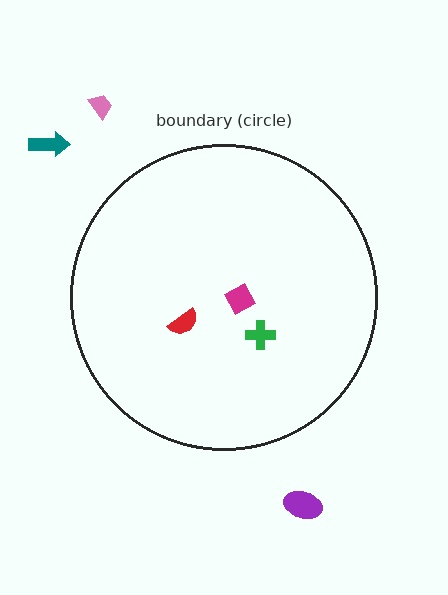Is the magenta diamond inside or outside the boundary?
Inside.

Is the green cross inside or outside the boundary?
Inside.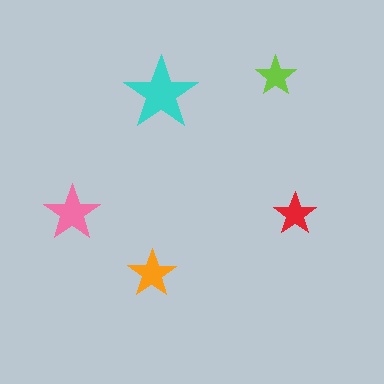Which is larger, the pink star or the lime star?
The pink one.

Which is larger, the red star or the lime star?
The red one.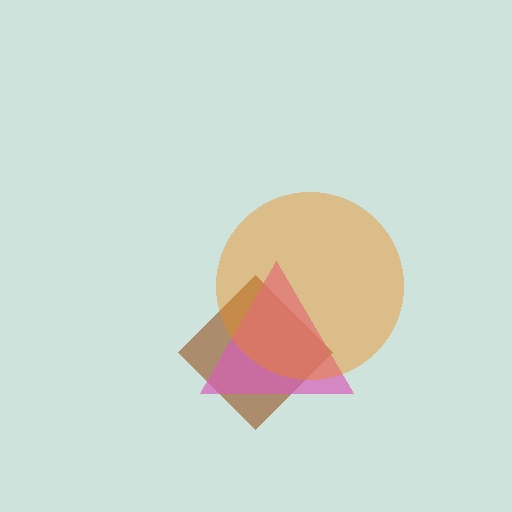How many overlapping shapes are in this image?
There are 3 overlapping shapes in the image.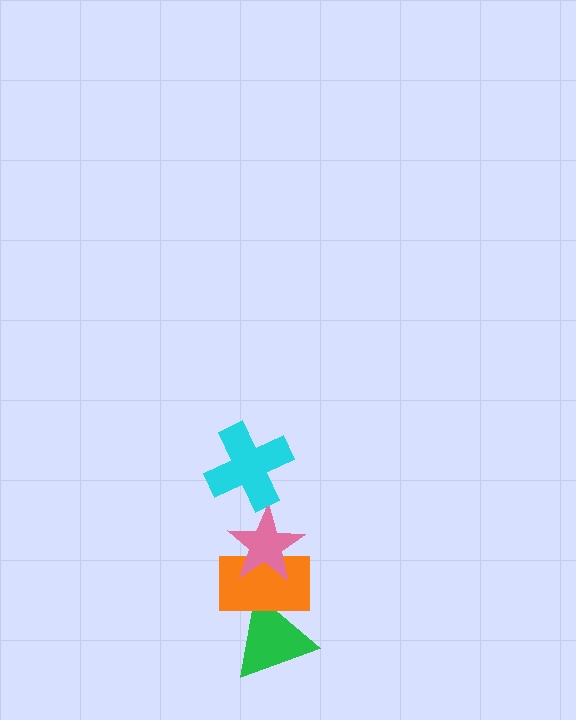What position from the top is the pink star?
The pink star is 2nd from the top.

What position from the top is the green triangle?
The green triangle is 4th from the top.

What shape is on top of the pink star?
The cyan cross is on top of the pink star.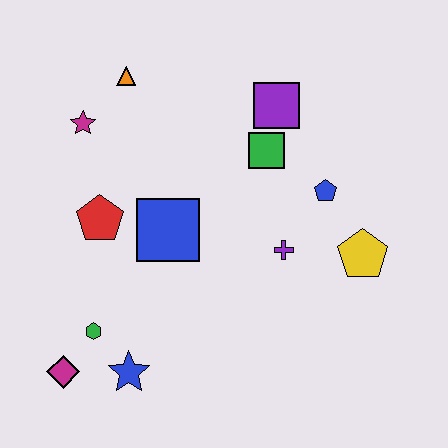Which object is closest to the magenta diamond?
The green hexagon is closest to the magenta diamond.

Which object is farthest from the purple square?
The magenta diamond is farthest from the purple square.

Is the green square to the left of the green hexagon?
No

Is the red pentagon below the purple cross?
No